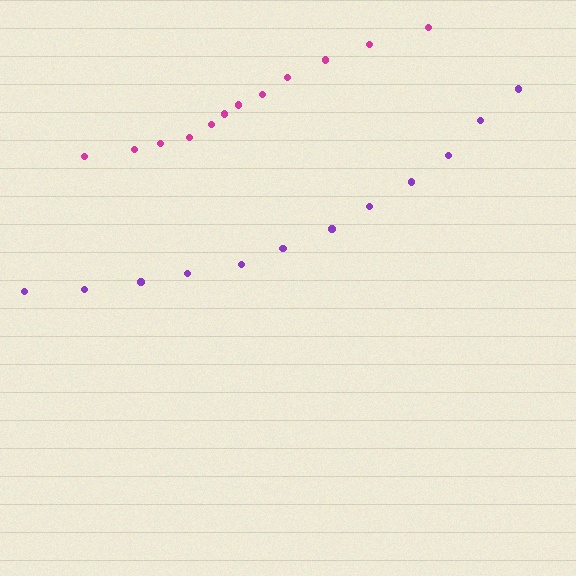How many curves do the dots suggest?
There are 2 distinct paths.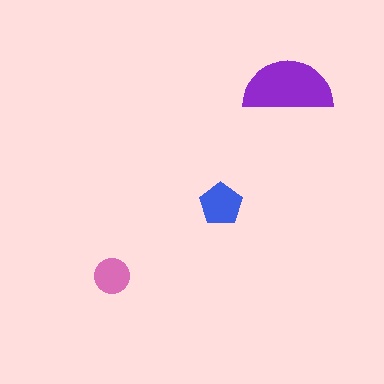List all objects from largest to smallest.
The purple semicircle, the blue pentagon, the pink circle.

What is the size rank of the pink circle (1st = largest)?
3rd.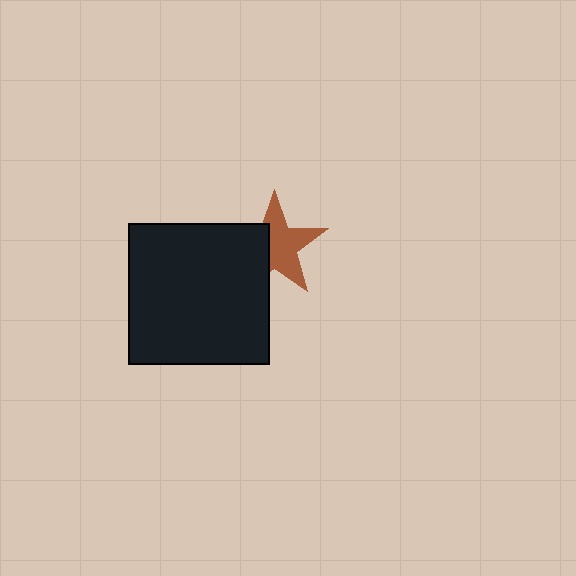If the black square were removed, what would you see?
You would see the complete brown star.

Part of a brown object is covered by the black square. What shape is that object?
It is a star.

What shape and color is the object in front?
The object in front is a black square.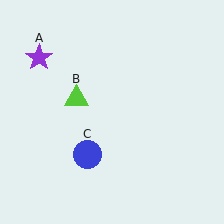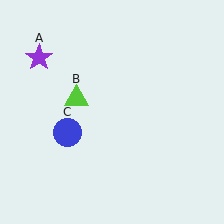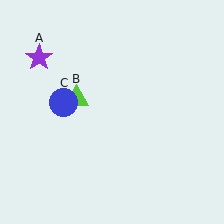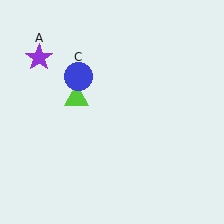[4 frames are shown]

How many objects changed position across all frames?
1 object changed position: blue circle (object C).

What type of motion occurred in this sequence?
The blue circle (object C) rotated clockwise around the center of the scene.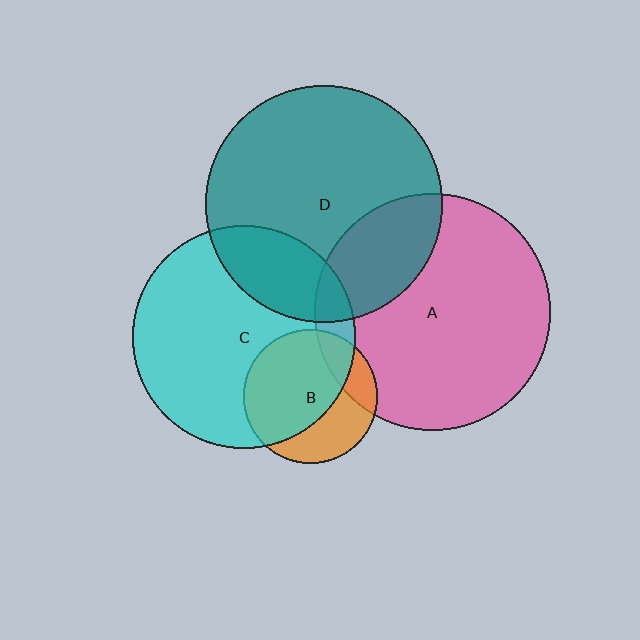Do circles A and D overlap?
Yes.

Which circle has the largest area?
Circle D (teal).